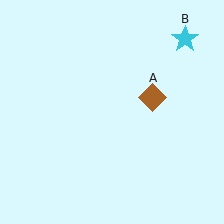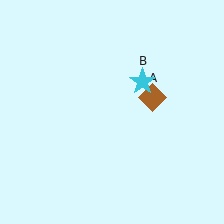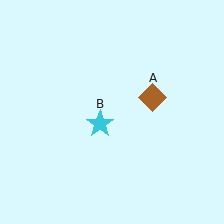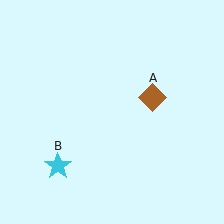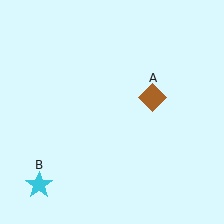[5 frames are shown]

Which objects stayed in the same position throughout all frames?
Brown diamond (object A) remained stationary.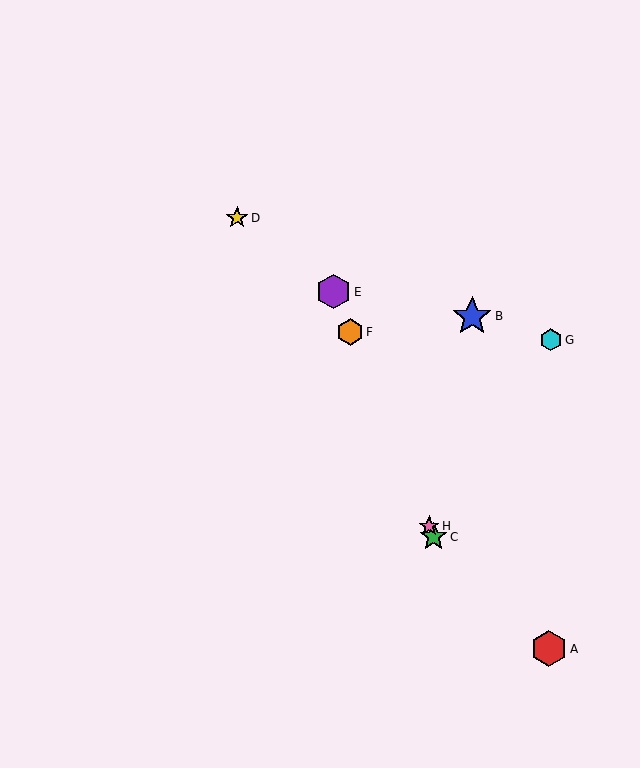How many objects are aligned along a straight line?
4 objects (C, E, F, H) are aligned along a straight line.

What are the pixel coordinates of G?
Object G is at (551, 340).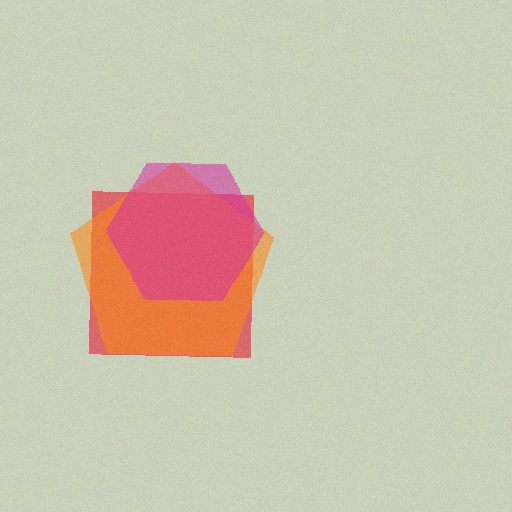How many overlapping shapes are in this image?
There are 3 overlapping shapes in the image.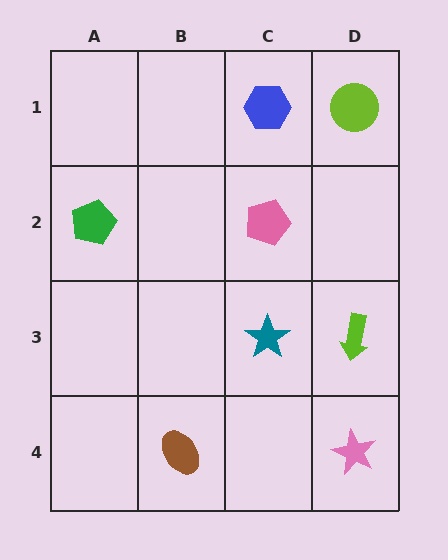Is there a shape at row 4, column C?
No, that cell is empty.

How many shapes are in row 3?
2 shapes.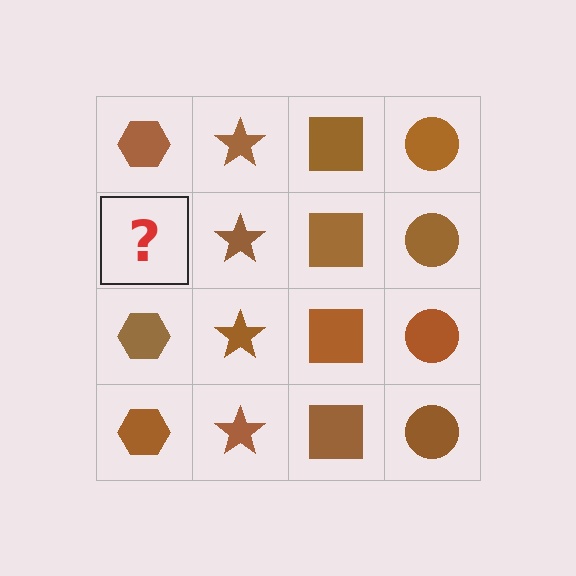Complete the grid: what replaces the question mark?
The question mark should be replaced with a brown hexagon.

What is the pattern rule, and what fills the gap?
The rule is that each column has a consistent shape. The gap should be filled with a brown hexagon.